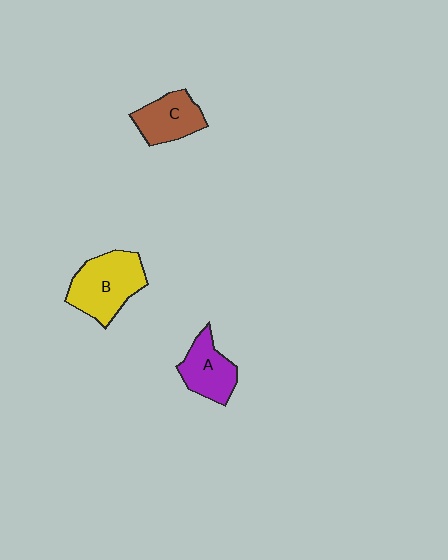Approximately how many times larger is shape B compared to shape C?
Approximately 1.5 times.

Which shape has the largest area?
Shape B (yellow).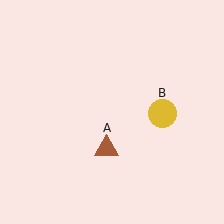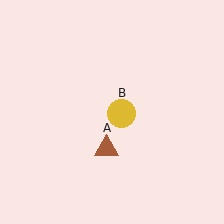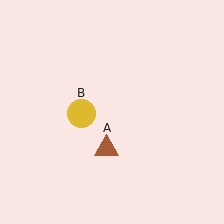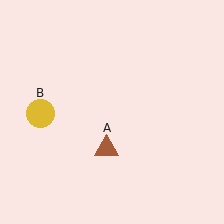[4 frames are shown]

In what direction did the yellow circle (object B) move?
The yellow circle (object B) moved left.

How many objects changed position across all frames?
1 object changed position: yellow circle (object B).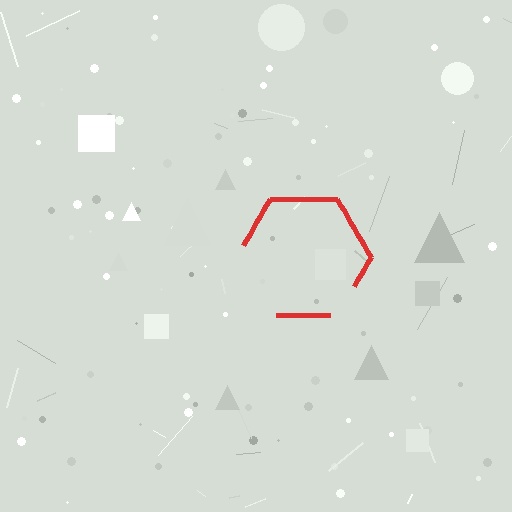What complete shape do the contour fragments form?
The contour fragments form a hexagon.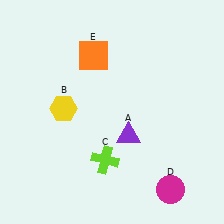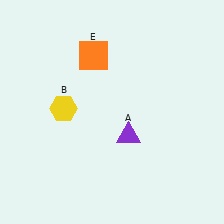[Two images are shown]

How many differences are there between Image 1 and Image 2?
There are 2 differences between the two images.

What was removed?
The magenta circle (D), the lime cross (C) were removed in Image 2.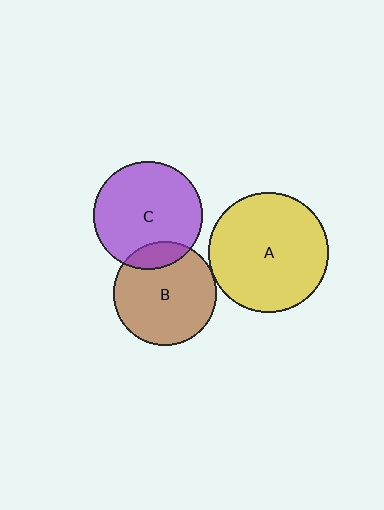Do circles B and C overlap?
Yes.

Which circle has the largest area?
Circle A (yellow).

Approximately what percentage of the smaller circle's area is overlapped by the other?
Approximately 15%.